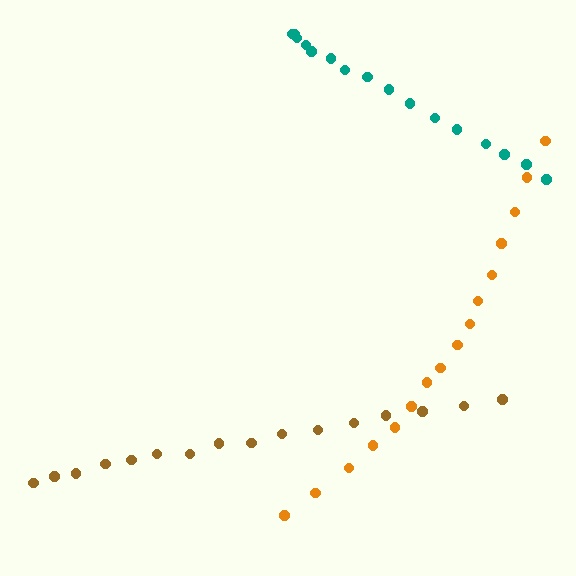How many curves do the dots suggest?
There are 3 distinct paths.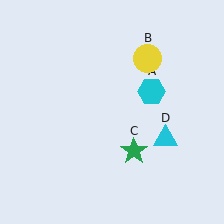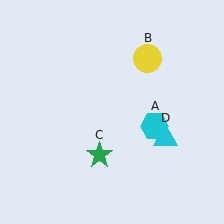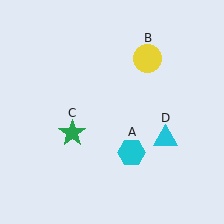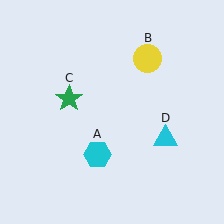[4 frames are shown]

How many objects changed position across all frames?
2 objects changed position: cyan hexagon (object A), green star (object C).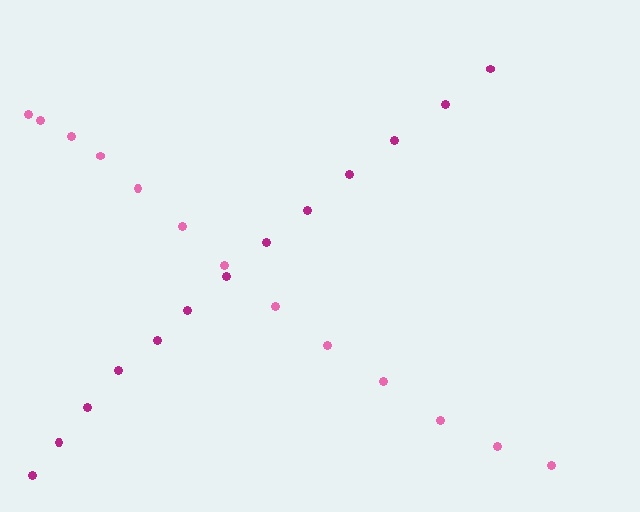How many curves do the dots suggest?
There are 2 distinct paths.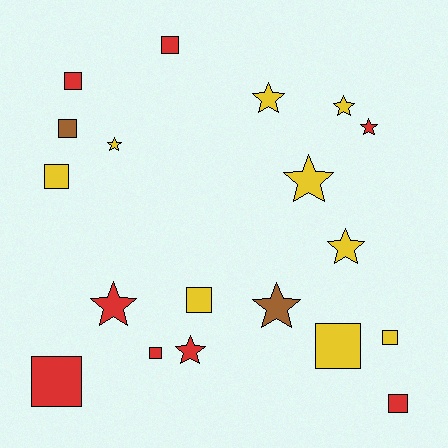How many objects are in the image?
There are 19 objects.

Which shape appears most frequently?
Square, with 10 objects.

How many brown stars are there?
There is 1 brown star.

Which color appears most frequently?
Yellow, with 9 objects.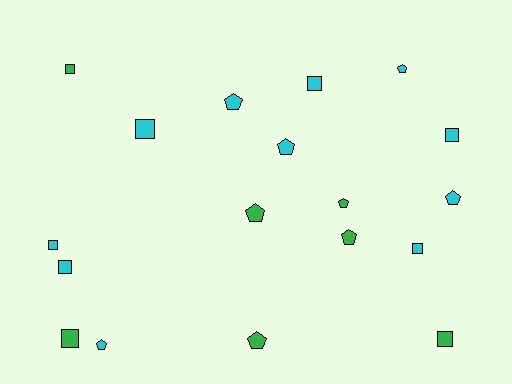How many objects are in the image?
There are 18 objects.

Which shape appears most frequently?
Pentagon, with 9 objects.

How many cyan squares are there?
There are 6 cyan squares.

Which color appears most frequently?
Cyan, with 11 objects.